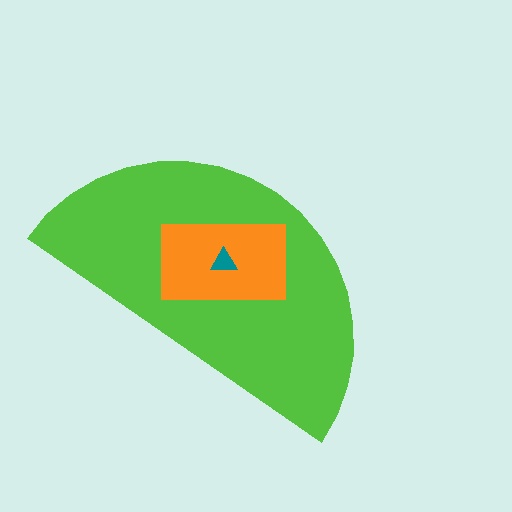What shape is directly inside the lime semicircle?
The orange rectangle.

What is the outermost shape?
The lime semicircle.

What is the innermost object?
The teal triangle.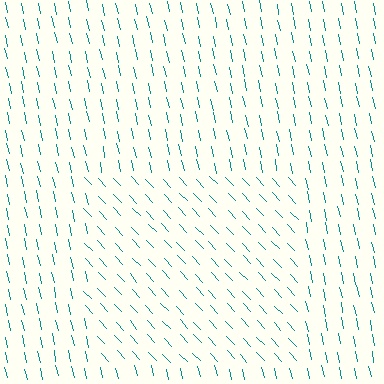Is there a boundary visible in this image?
Yes, there is a texture boundary formed by a change in line orientation.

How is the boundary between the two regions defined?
The boundary is defined purely by a change in line orientation (approximately 30 degrees difference). All lines are the same color and thickness.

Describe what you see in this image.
The image is filled with small teal line segments. A rectangle region in the image has lines oriented differently from the surrounding lines, creating a visible texture boundary.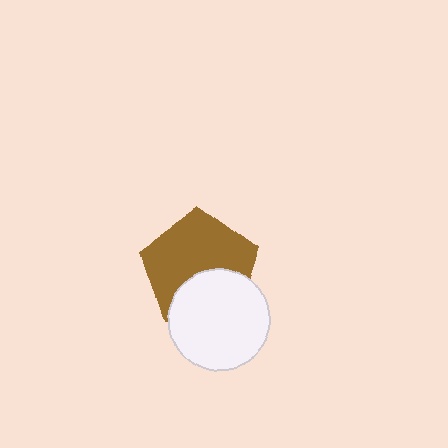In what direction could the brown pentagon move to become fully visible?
The brown pentagon could move up. That would shift it out from behind the white circle entirely.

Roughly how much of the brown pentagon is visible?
About half of it is visible (roughly 64%).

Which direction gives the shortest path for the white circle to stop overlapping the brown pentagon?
Moving down gives the shortest separation.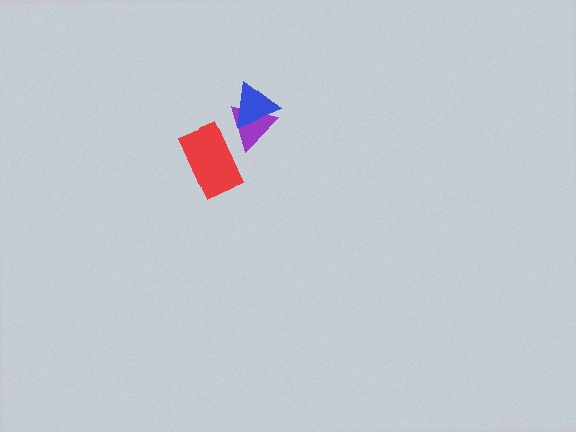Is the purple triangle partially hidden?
Yes, it is partially covered by another shape.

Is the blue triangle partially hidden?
No, no other shape covers it.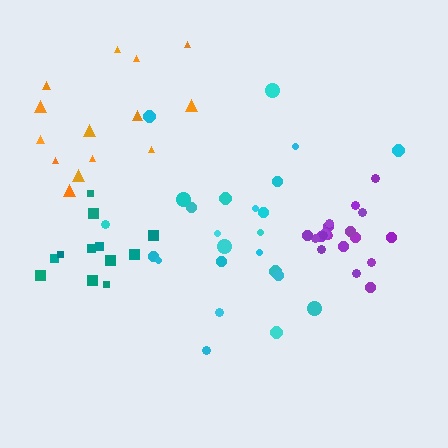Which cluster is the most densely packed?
Purple.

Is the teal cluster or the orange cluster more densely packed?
Teal.